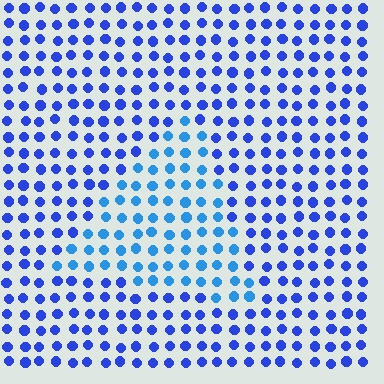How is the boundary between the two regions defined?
The boundary is defined purely by a slight shift in hue (about 26 degrees). Spacing, size, and orientation are identical on both sides.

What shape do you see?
I see a triangle.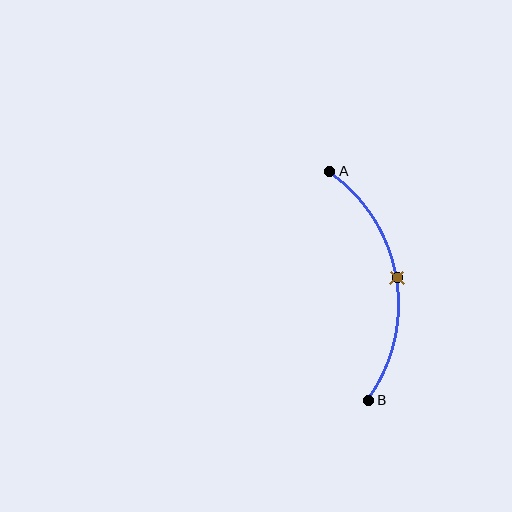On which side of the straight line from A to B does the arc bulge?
The arc bulges to the right of the straight line connecting A and B.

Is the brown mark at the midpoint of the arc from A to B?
Yes. The brown mark lies on the arc at equal arc-length from both A and B — it is the arc midpoint.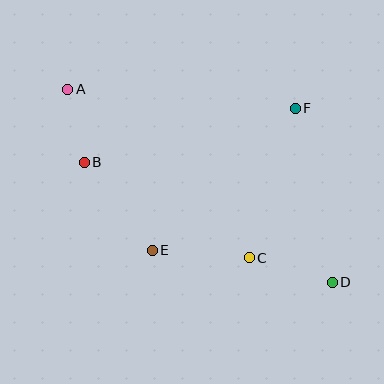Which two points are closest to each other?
Points A and B are closest to each other.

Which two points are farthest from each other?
Points A and D are farthest from each other.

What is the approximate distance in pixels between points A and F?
The distance between A and F is approximately 228 pixels.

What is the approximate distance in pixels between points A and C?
The distance between A and C is approximately 248 pixels.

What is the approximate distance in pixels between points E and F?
The distance between E and F is approximately 201 pixels.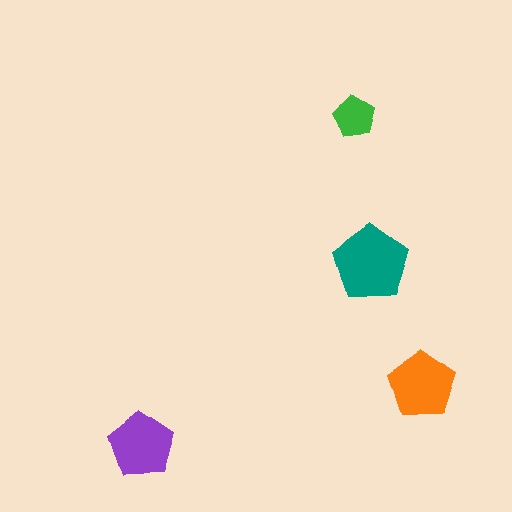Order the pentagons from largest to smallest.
the teal one, the orange one, the purple one, the green one.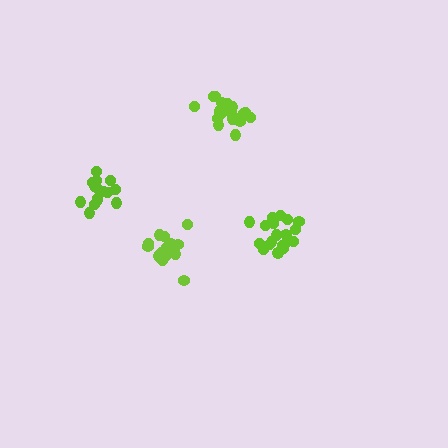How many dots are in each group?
Group 1: 18 dots, Group 2: 21 dots, Group 3: 15 dots, Group 4: 19 dots (73 total).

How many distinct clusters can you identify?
There are 4 distinct clusters.